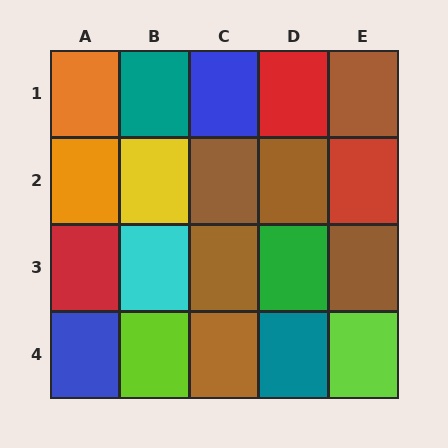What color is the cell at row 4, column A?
Blue.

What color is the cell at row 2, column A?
Orange.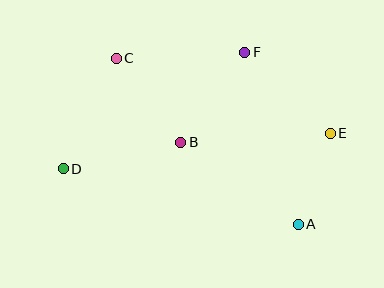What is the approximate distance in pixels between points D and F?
The distance between D and F is approximately 216 pixels.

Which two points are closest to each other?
Points A and E are closest to each other.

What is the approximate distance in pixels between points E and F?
The distance between E and F is approximately 118 pixels.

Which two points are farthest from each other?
Points D and E are farthest from each other.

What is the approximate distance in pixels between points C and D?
The distance between C and D is approximately 123 pixels.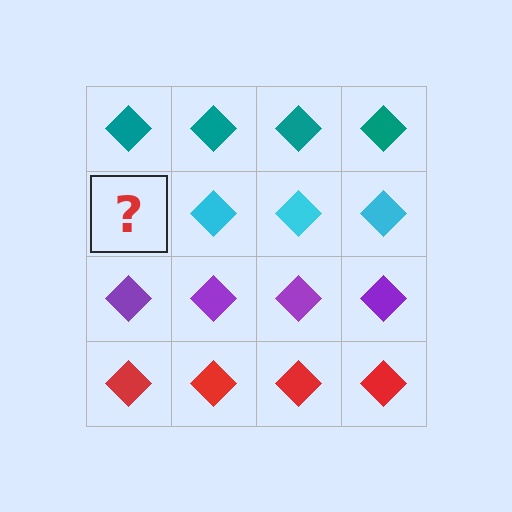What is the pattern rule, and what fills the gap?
The rule is that each row has a consistent color. The gap should be filled with a cyan diamond.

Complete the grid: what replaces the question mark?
The question mark should be replaced with a cyan diamond.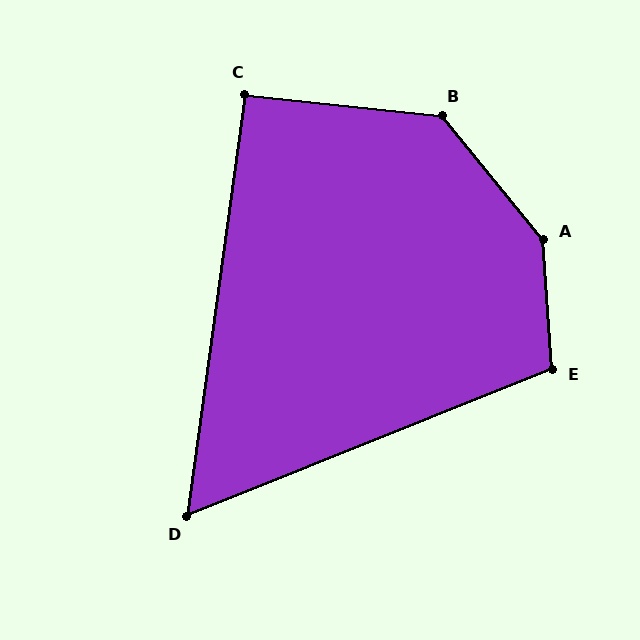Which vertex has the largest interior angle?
A, at approximately 144 degrees.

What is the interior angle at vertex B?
Approximately 136 degrees (obtuse).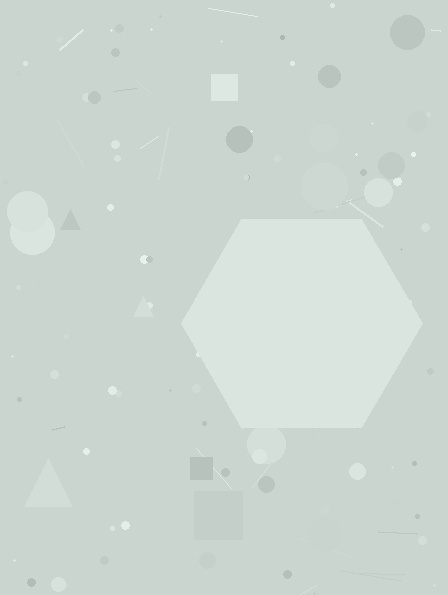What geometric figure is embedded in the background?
A hexagon is embedded in the background.